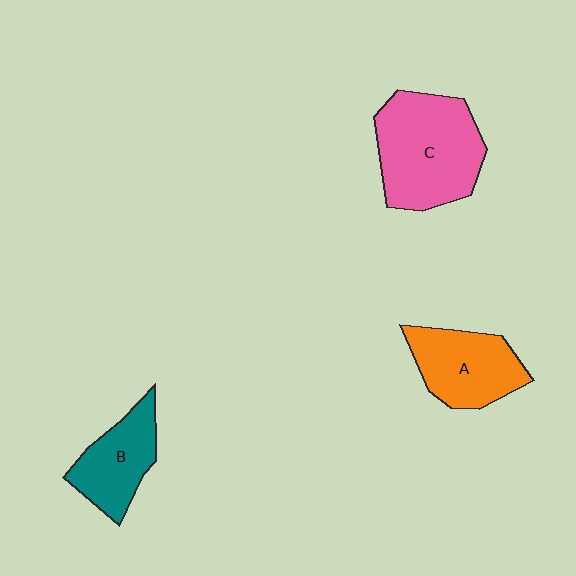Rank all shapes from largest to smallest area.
From largest to smallest: C (pink), A (orange), B (teal).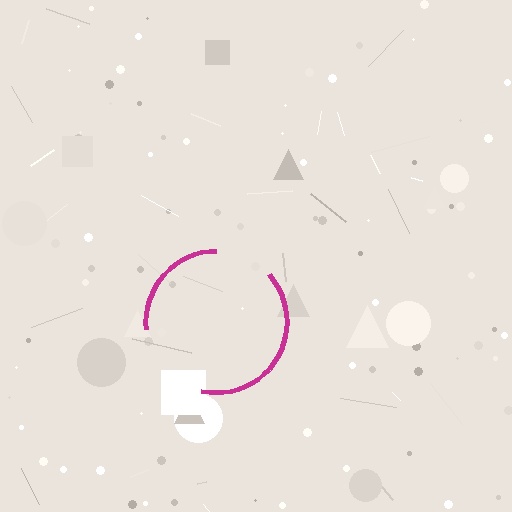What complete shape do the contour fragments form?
The contour fragments form a circle.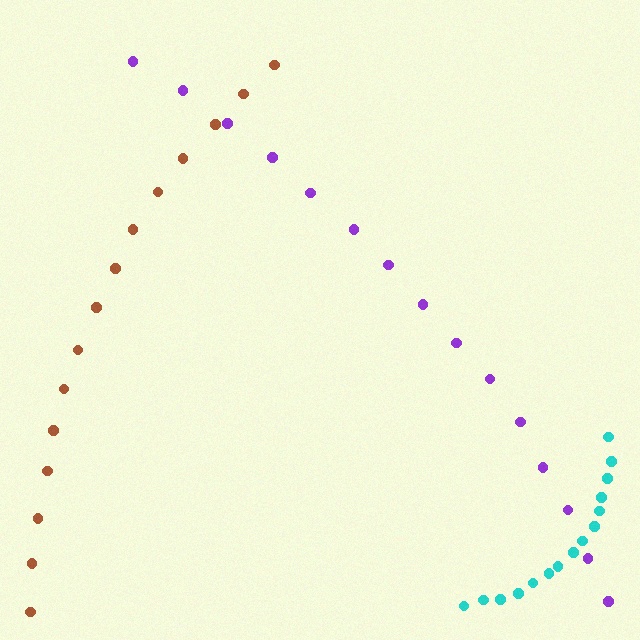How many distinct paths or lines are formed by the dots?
There are 3 distinct paths.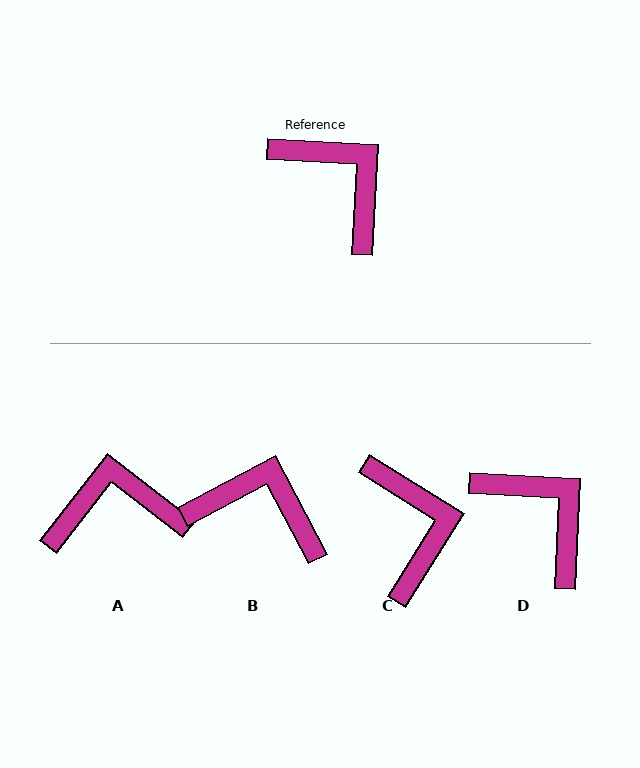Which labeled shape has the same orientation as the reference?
D.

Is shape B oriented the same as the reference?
No, it is off by about 31 degrees.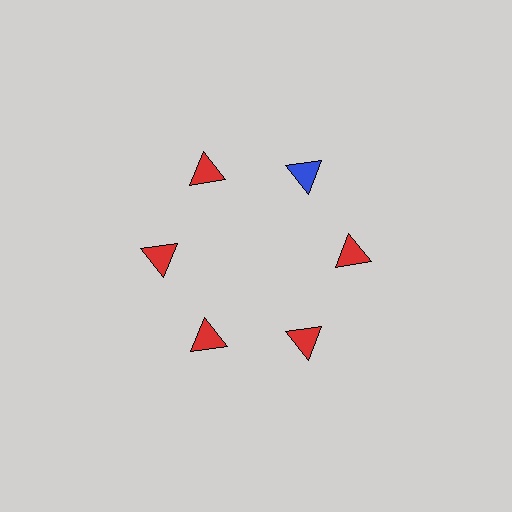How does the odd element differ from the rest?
It has a different color: blue instead of red.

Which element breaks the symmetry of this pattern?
The blue triangle at roughly the 1 o'clock position breaks the symmetry. All other shapes are red triangles.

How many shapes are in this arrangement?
There are 6 shapes arranged in a ring pattern.